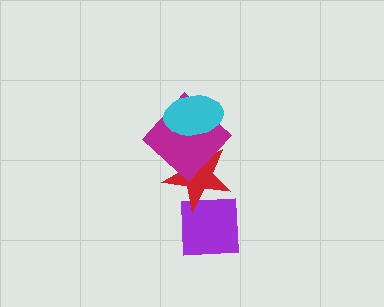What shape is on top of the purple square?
The red star is on top of the purple square.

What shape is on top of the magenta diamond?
The cyan ellipse is on top of the magenta diamond.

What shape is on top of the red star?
The magenta diamond is on top of the red star.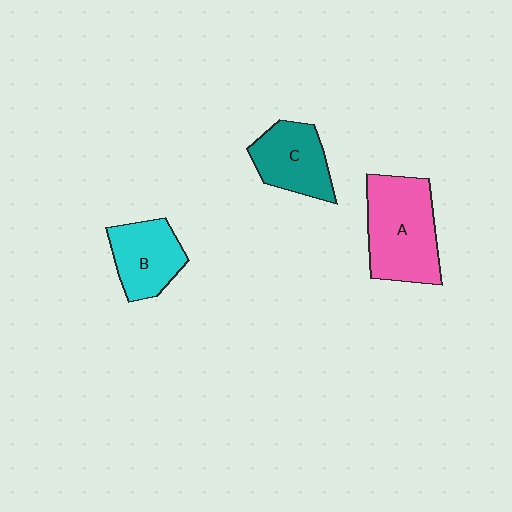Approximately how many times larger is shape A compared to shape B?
Approximately 1.5 times.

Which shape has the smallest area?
Shape B (cyan).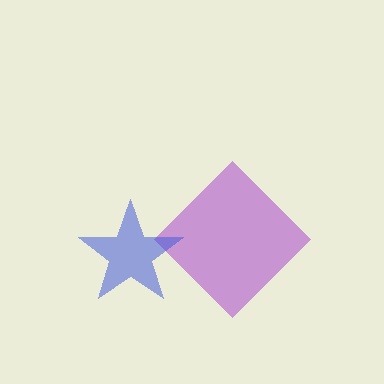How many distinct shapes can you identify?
There are 2 distinct shapes: a purple diamond, a blue star.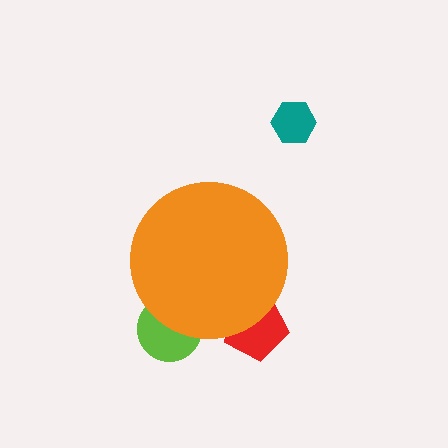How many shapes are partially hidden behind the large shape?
2 shapes are partially hidden.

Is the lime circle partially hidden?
Yes, the lime circle is partially hidden behind the orange circle.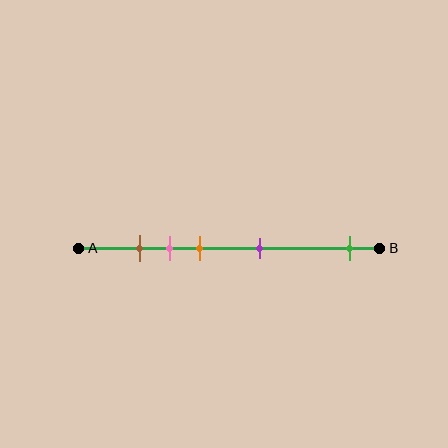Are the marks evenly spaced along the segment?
No, the marks are not evenly spaced.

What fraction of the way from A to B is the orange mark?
The orange mark is approximately 40% (0.4) of the way from A to B.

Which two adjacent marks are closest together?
The brown and pink marks are the closest adjacent pair.